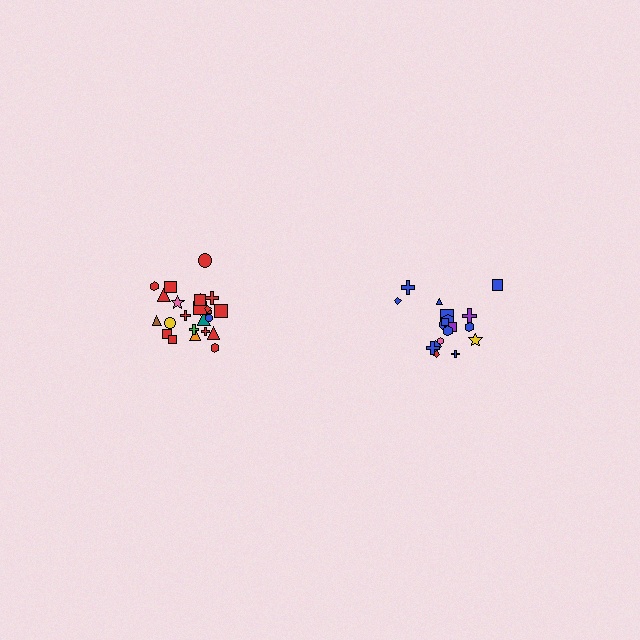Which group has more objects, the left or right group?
The left group.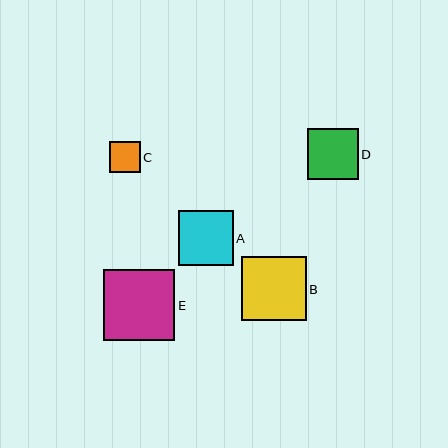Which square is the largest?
Square E is the largest with a size of approximately 71 pixels.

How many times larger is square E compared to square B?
Square E is approximately 1.1 times the size of square B.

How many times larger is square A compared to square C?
Square A is approximately 1.8 times the size of square C.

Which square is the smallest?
Square C is the smallest with a size of approximately 31 pixels.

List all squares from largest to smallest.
From largest to smallest: E, B, A, D, C.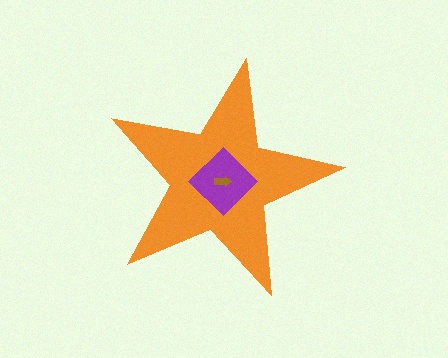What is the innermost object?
The brown arrow.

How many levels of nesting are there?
3.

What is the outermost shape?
The orange star.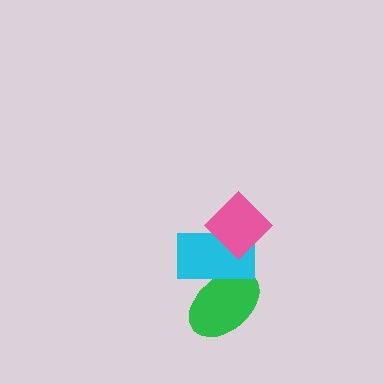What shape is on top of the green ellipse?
The cyan rectangle is on top of the green ellipse.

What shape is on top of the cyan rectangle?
The pink diamond is on top of the cyan rectangle.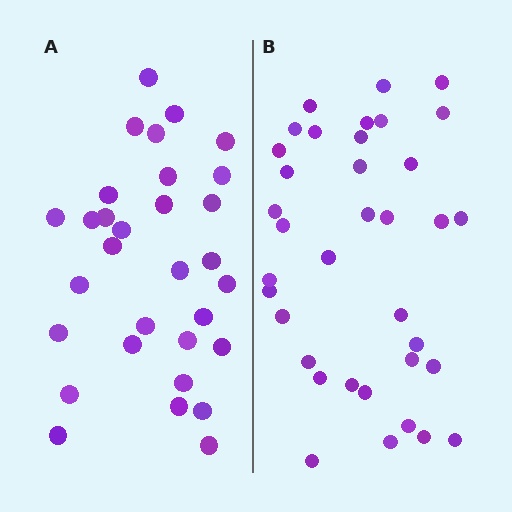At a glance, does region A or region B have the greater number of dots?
Region B (the right region) has more dots.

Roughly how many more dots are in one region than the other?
Region B has about 5 more dots than region A.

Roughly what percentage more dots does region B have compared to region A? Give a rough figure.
About 15% more.